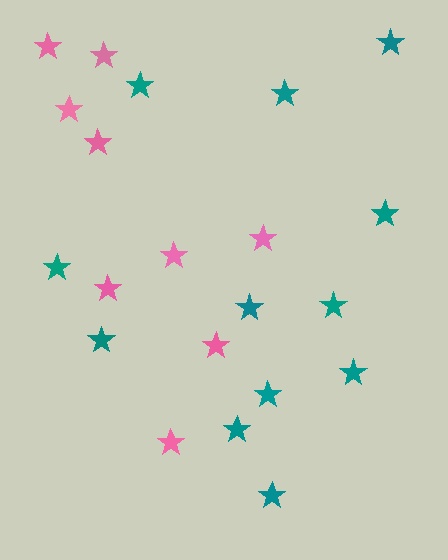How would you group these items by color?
There are 2 groups: one group of pink stars (9) and one group of teal stars (12).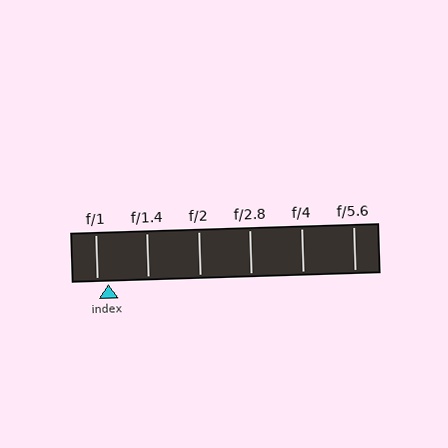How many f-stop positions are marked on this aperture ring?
There are 6 f-stop positions marked.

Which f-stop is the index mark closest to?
The index mark is closest to f/1.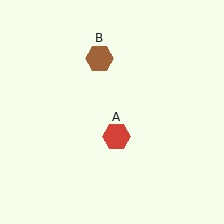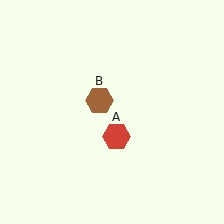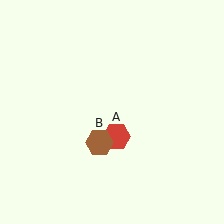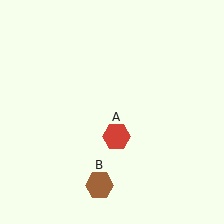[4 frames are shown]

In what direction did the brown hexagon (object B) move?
The brown hexagon (object B) moved down.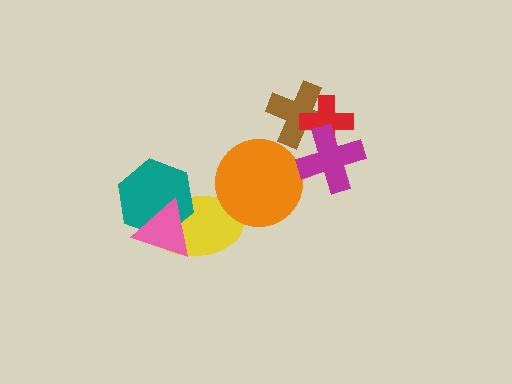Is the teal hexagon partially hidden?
Yes, it is partially covered by another shape.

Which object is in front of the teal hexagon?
The pink triangle is in front of the teal hexagon.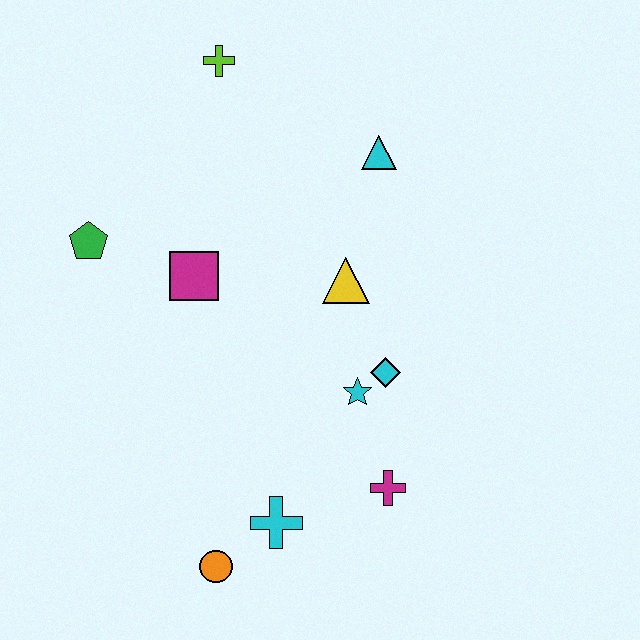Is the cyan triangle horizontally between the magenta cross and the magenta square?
Yes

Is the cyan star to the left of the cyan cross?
No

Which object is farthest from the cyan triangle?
The orange circle is farthest from the cyan triangle.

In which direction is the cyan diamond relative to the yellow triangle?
The cyan diamond is below the yellow triangle.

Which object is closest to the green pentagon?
The magenta square is closest to the green pentagon.